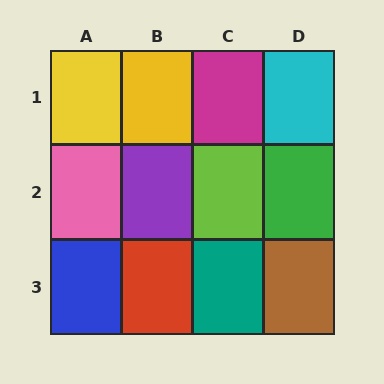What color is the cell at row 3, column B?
Red.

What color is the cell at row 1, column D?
Cyan.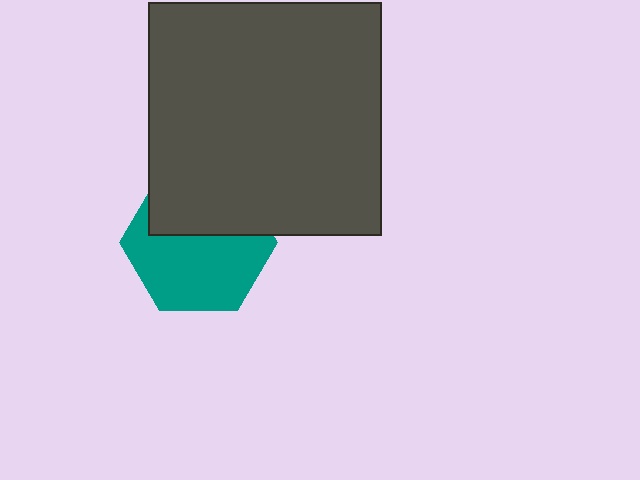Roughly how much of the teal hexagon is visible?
About half of it is visible (roughly 60%).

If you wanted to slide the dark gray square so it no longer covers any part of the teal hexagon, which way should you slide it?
Slide it up — that is the most direct way to separate the two shapes.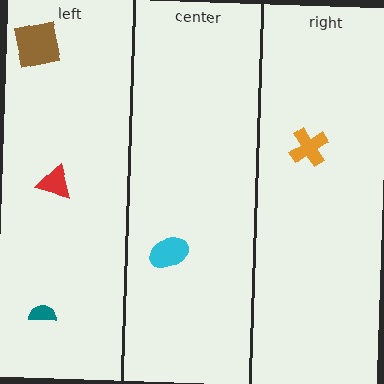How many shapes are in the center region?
1.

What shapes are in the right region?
The orange cross.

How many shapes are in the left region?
3.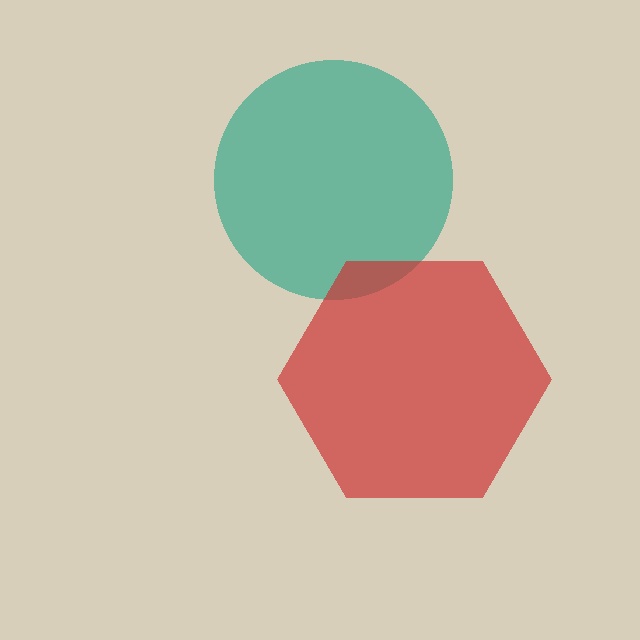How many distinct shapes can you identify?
There are 2 distinct shapes: a teal circle, a red hexagon.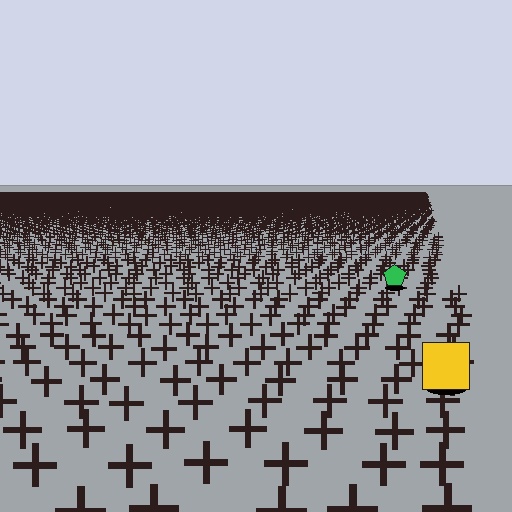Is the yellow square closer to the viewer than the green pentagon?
Yes. The yellow square is closer — you can tell from the texture gradient: the ground texture is coarser near it.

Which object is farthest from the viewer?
The green pentagon is farthest from the viewer. It appears smaller and the ground texture around it is denser.